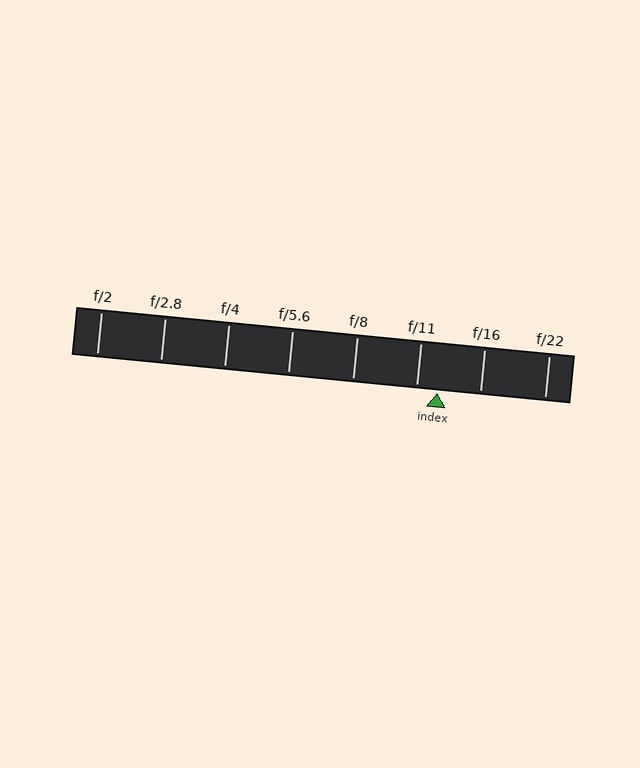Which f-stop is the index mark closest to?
The index mark is closest to f/11.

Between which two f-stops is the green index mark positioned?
The index mark is between f/11 and f/16.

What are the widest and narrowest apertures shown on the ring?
The widest aperture shown is f/2 and the narrowest is f/22.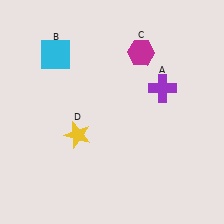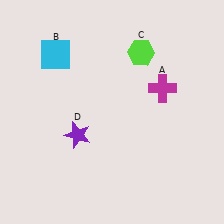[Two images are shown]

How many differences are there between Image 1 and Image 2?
There are 3 differences between the two images.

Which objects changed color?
A changed from purple to magenta. C changed from magenta to lime. D changed from yellow to purple.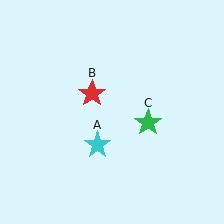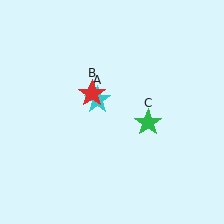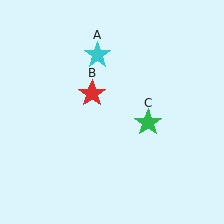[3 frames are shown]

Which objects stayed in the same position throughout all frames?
Red star (object B) and green star (object C) remained stationary.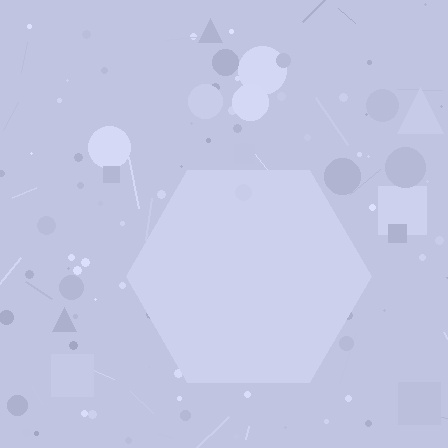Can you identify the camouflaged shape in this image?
The camouflaged shape is a hexagon.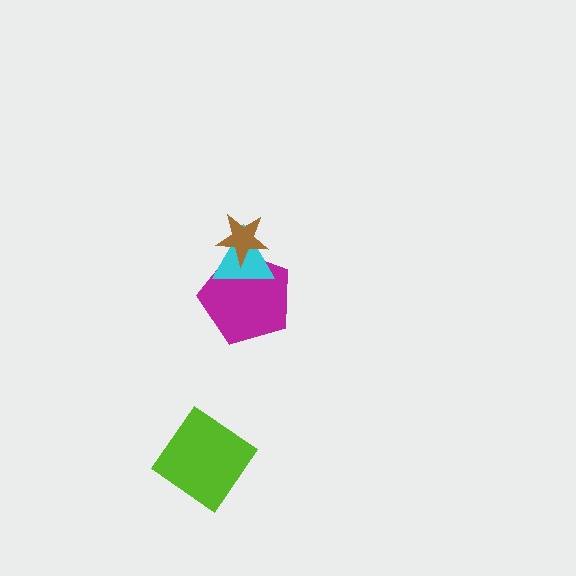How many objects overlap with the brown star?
2 objects overlap with the brown star.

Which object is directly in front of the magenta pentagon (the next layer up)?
The cyan triangle is directly in front of the magenta pentagon.